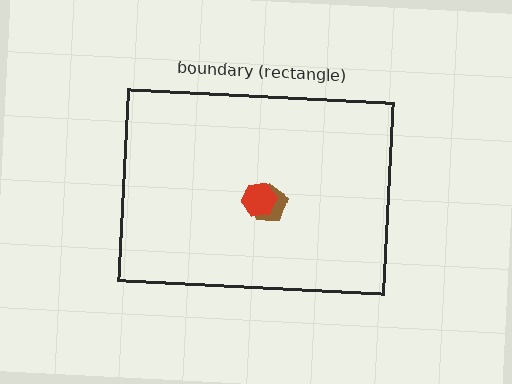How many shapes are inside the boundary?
2 inside, 0 outside.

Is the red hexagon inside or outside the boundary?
Inside.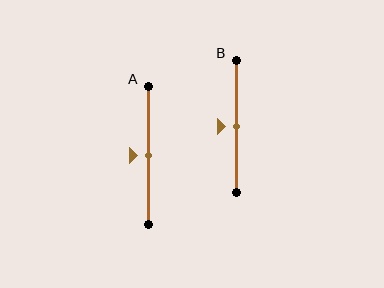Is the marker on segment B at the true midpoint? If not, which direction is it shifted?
Yes, the marker on segment B is at the true midpoint.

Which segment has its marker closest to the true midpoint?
Segment A has its marker closest to the true midpoint.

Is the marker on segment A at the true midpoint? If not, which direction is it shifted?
Yes, the marker on segment A is at the true midpoint.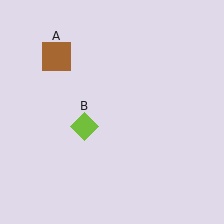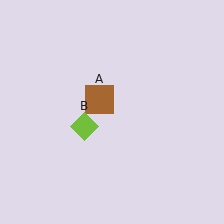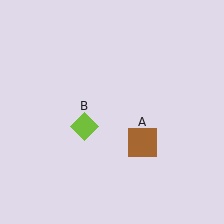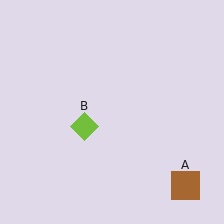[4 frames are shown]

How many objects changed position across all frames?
1 object changed position: brown square (object A).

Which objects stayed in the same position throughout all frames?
Lime diamond (object B) remained stationary.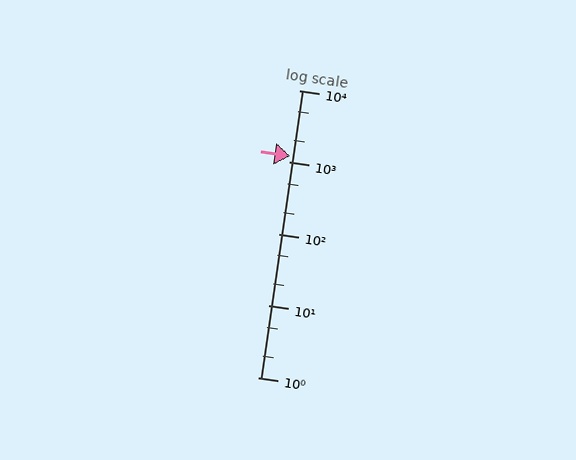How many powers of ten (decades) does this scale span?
The scale spans 4 decades, from 1 to 10000.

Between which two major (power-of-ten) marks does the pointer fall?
The pointer is between 1000 and 10000.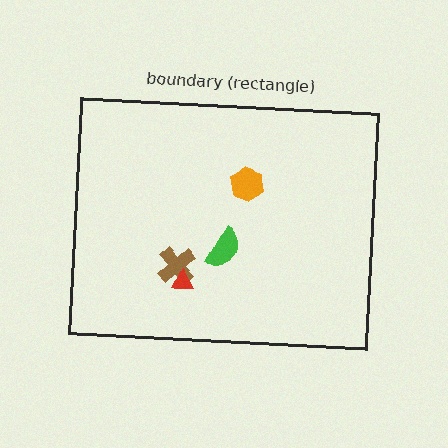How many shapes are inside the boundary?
4 inside, 0 outside.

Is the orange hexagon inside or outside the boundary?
Inside.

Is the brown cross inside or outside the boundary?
Inside.